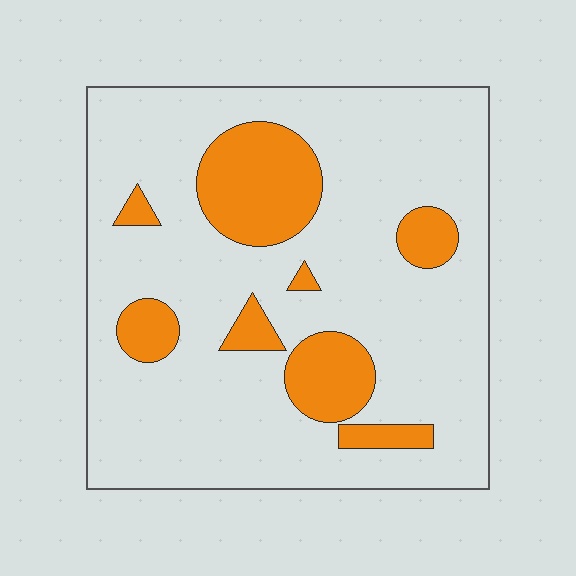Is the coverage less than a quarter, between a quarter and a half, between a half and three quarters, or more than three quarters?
Less than a quarter.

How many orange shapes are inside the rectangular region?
8.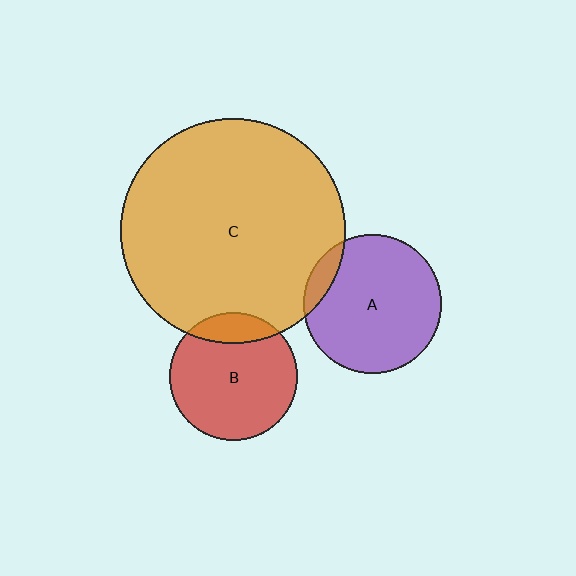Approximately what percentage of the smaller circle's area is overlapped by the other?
Approximately 10%.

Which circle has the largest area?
Circle C (orange).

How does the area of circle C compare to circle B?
Approximately 3.1 times.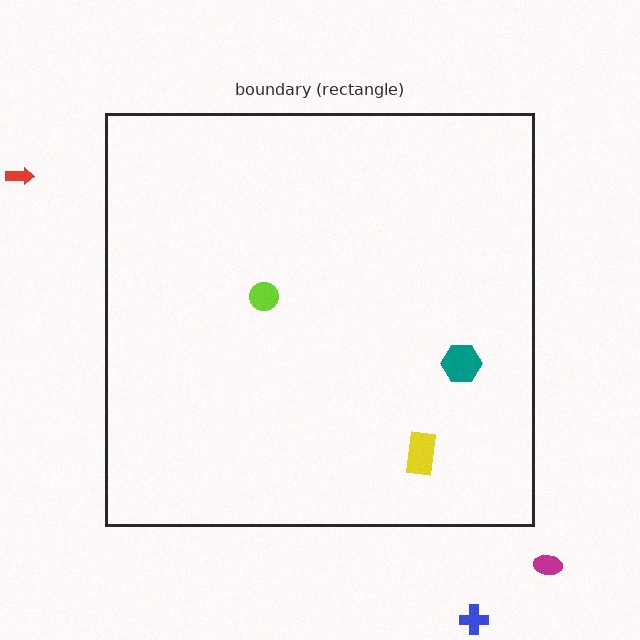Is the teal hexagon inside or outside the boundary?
Inside.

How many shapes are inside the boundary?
3 inside, 3 outside.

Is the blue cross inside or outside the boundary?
Outside.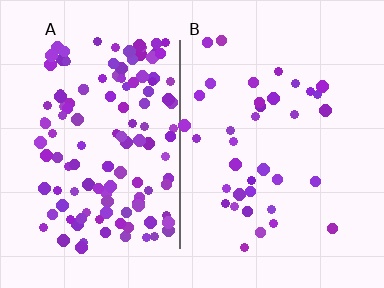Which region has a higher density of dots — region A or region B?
A (the left).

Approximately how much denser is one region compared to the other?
Approximately 3.5× — region A over region B.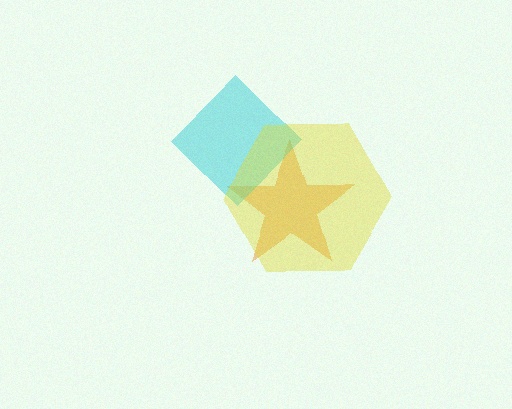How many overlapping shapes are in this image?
There are 3 overlapping shapes in the image.